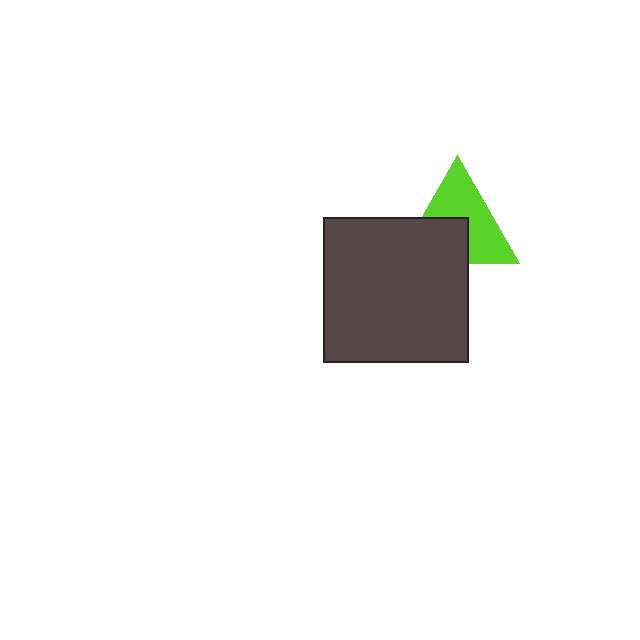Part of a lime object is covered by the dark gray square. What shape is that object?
It is a triangle.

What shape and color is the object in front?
The object in front is a dark gray square.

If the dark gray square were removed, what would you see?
You would see the complete lime triangle.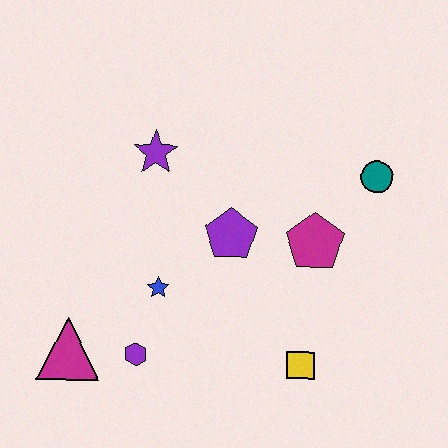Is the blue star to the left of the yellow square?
Yes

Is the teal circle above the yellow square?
Yes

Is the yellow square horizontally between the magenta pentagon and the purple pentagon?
Yes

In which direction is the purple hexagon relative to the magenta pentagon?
The purple hexagon is to the left of the magenta pentagon.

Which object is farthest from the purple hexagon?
The teal circle is farthest from the purple hexagon.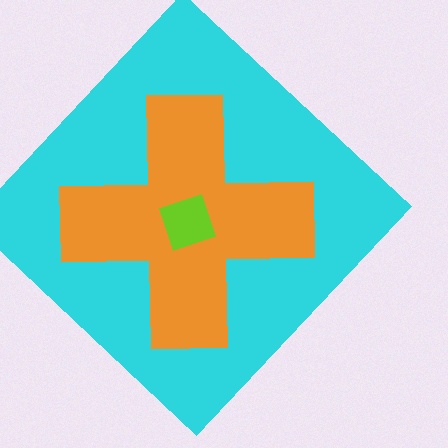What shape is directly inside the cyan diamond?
The orange cross.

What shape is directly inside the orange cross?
The lime diamond.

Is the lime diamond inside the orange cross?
Yes.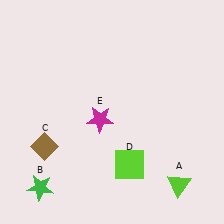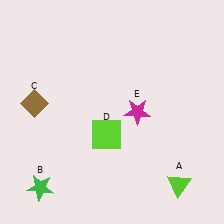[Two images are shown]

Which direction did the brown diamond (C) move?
The brown diamond (C) moved up.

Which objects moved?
The objects that moved are: the brown diamond (C), the lime square (D), the magenta star (E).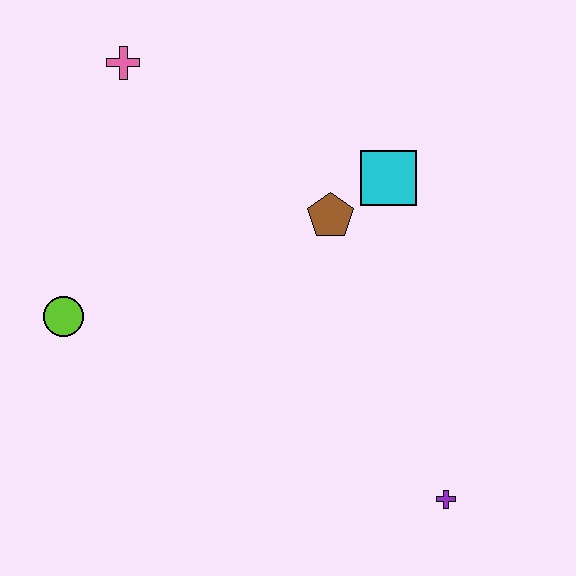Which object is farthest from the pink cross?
The purple cross is farthest from the pink cross.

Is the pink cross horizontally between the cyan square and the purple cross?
No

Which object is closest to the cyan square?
The brown pentagon is closest to the cyan square.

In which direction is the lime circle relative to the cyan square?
The lime circle is to the left of the cyan square.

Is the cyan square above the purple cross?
Yes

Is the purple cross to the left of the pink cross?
No